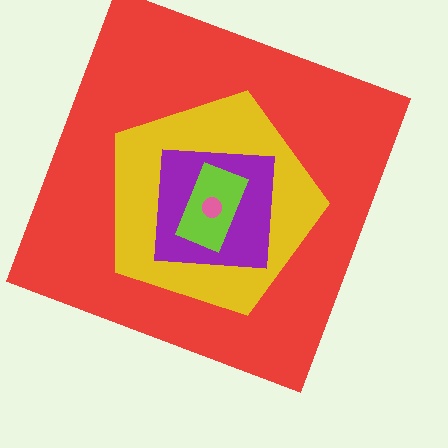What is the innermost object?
The pink circle.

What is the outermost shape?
The red square.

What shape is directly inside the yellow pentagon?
The purple square.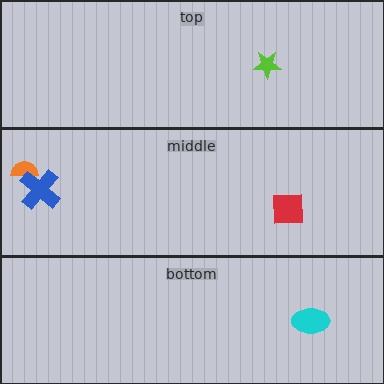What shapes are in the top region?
The lime star.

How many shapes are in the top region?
1.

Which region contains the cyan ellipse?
The bottom region.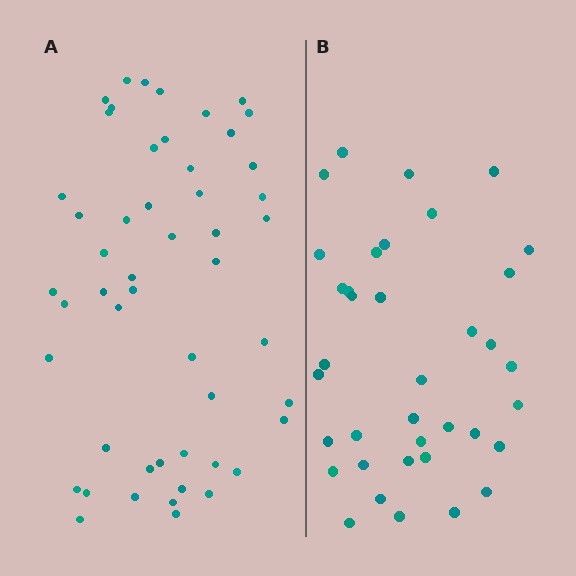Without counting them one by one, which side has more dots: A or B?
Region A (the left region) has more dots.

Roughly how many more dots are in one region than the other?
Region A has approximately 15 more dots than region B.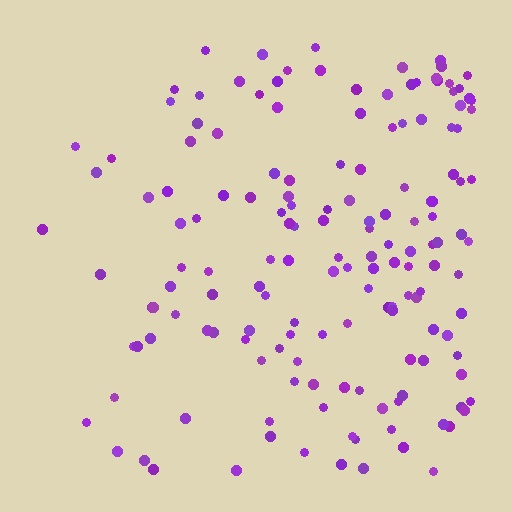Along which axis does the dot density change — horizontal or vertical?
Horizontal.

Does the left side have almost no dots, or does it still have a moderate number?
Still a moderate number, just noticeably fewer than the right.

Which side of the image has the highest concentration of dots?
The right.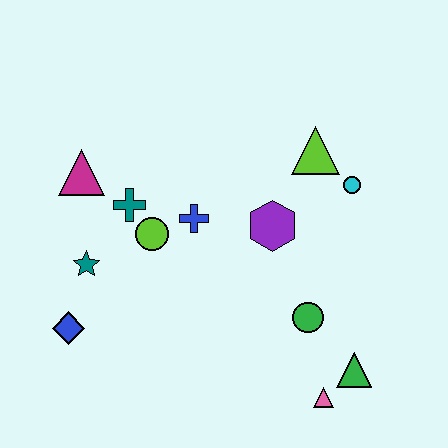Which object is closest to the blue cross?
The lime circle is closest to the blue cross.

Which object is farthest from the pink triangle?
The magenta triangle is farthest from the pink triangle.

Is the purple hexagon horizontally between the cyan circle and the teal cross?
Yes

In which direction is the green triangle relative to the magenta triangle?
The green triangle is to the right of the magenta triangle.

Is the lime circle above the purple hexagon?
No